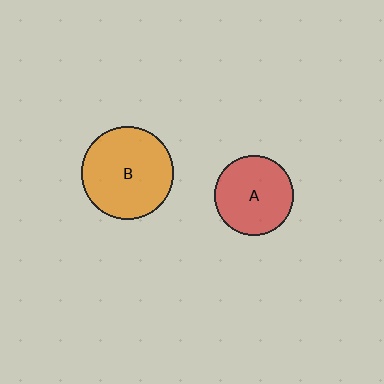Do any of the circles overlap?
No, none of the circles overlap.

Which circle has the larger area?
Circle B (orange).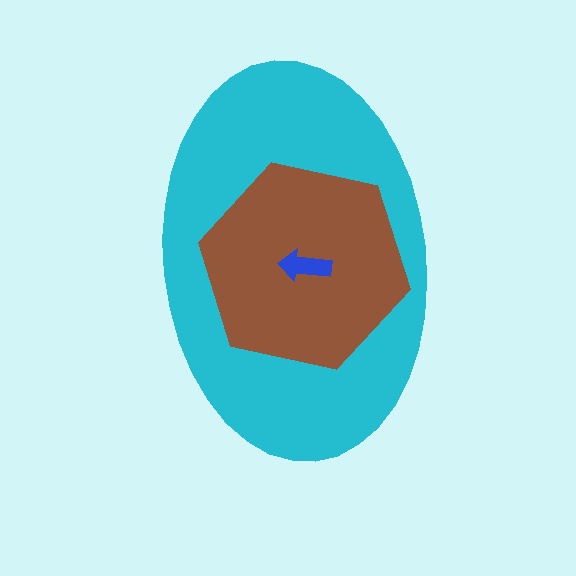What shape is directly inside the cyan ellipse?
The brown hexagon.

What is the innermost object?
The blue arrow.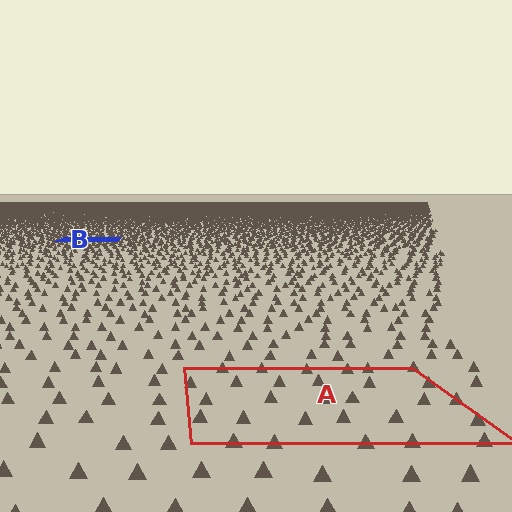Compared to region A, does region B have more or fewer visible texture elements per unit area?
Region B has more texture elements per unit area — they are packed more densely because it is farther away.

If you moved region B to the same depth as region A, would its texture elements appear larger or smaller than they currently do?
They would appear larger. At a closer depth, the same texture elements are projected at a bigger on-screen size.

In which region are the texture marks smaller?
The texture marks are smaller in region B, because it is farther away.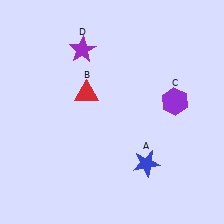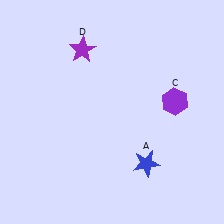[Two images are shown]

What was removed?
The red triangle (B) was removed in Image 2.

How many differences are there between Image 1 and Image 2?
There is 1 difference between the two images.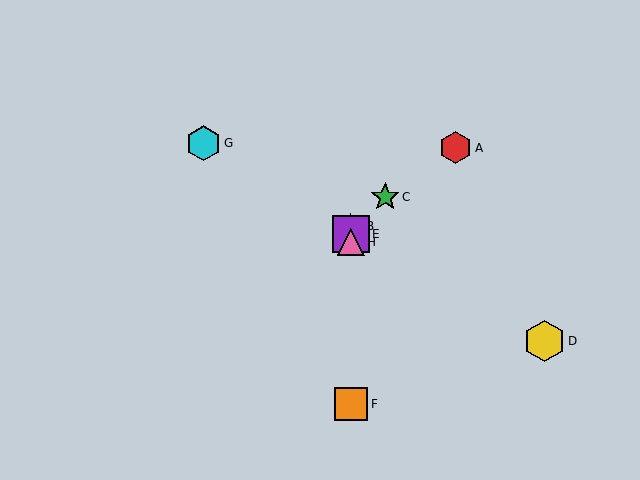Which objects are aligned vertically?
Objects B, E, F, H are aligned vertically.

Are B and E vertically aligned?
Yes, both are at x≈351.